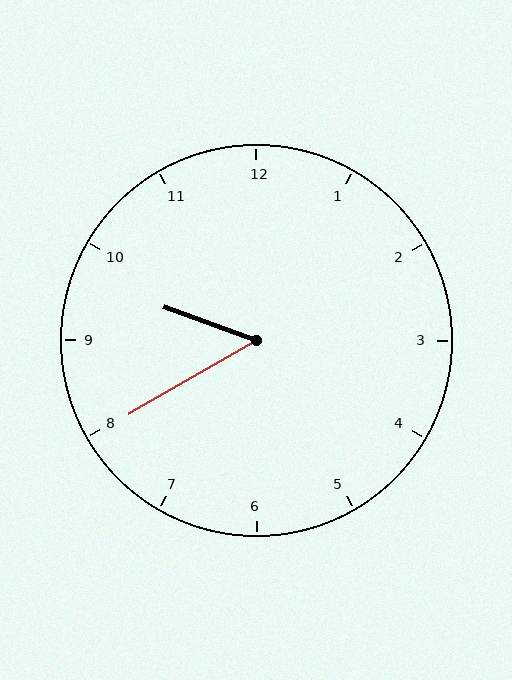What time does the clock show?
9:40.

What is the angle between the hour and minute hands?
Approximately 50 degrees.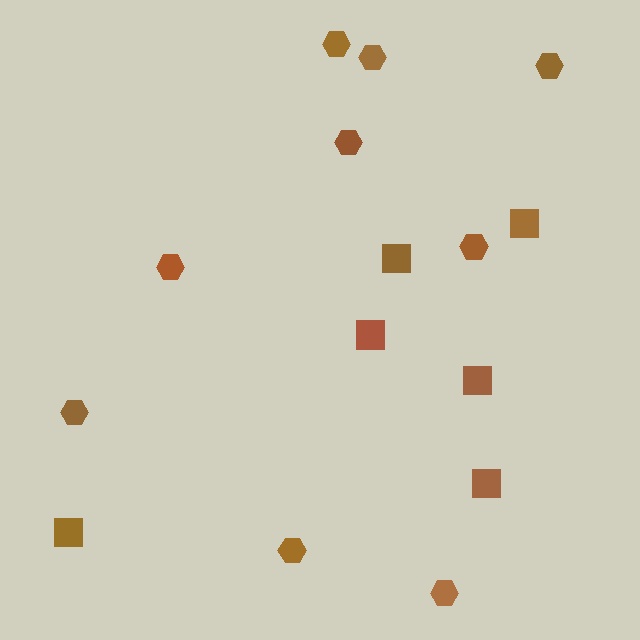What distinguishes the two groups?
There are 2 groups: one group of squares (6) and one group of hexagons (9).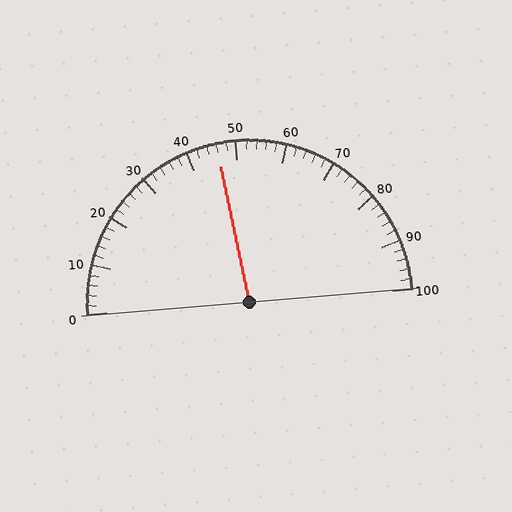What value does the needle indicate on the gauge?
The needle indicates approximately 46.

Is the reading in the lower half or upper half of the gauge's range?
The reading is in the lower half of the range (0 to 100).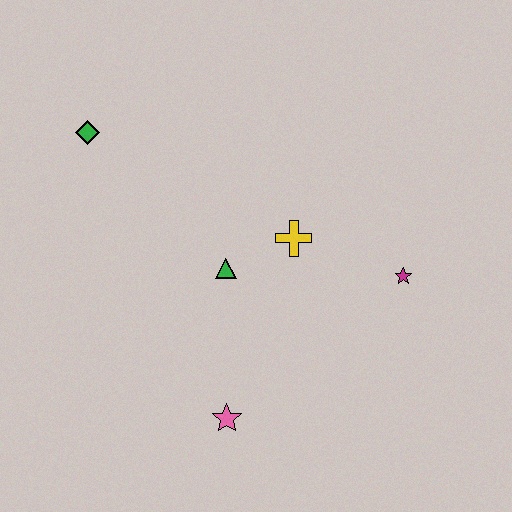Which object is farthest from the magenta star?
The green diamond is farthest from the magenta star.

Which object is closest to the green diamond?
The green triangle is closest to the green diamond.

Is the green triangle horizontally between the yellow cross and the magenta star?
No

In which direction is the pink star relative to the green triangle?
The pink star is below the green triangle.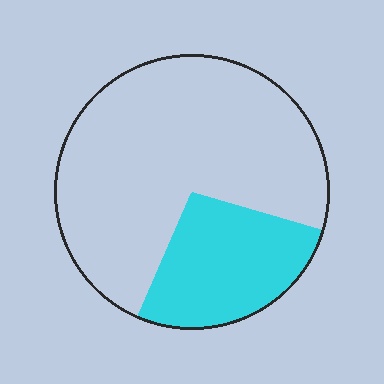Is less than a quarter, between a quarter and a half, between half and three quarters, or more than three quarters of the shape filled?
Between a quarter and a half.